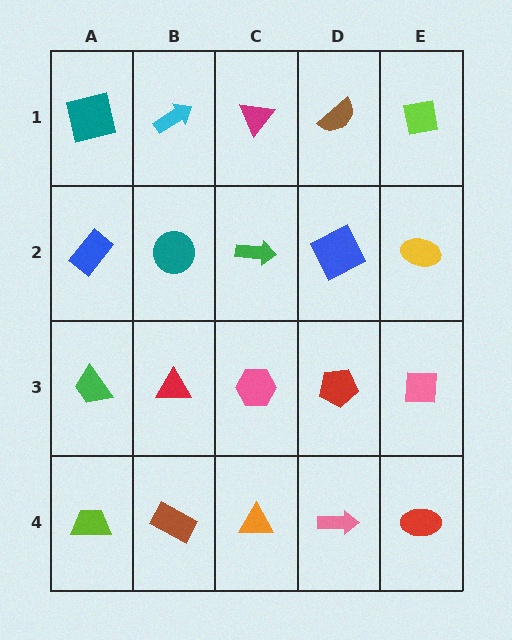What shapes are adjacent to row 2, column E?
A lime square (row 1, column E), a pink square (row 3, column E), a blue square (row 2, column D).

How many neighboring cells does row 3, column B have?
4.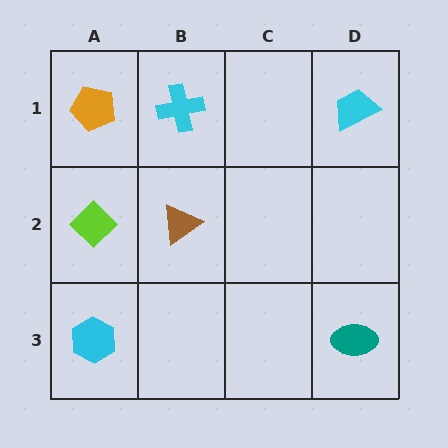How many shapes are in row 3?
2 shapes.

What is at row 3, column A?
A cyan hexagon.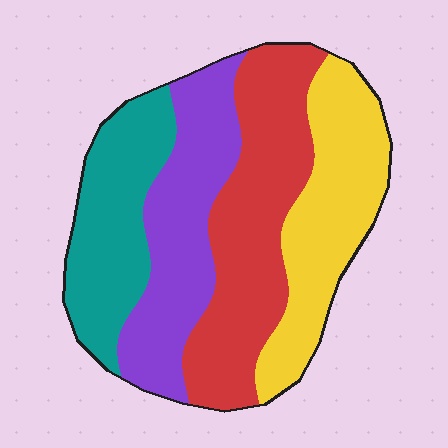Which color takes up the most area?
Red, at roughly 30%.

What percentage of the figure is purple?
Purple takes up less than a quarter of the figure.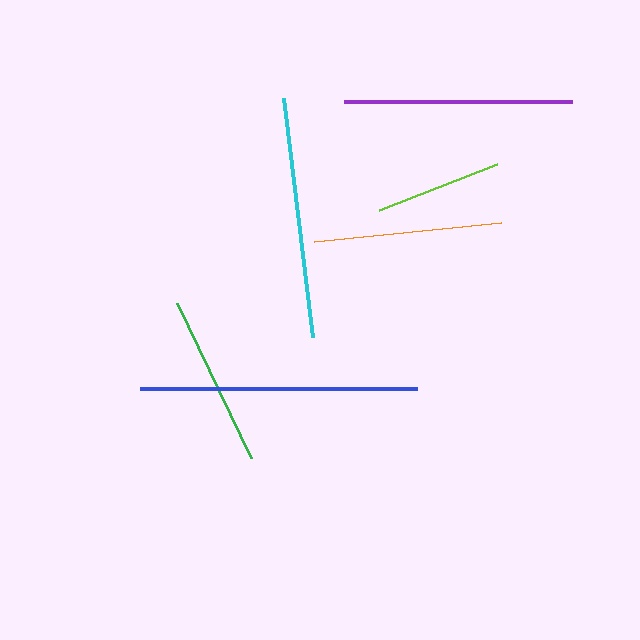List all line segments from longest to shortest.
From longest to shortest: blue, cyan, purple, orange, green, lime.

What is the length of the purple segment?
The purple segment is approximately 228 pixels long.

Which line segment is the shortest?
The lime line is the shortest at approximately 126 pixels.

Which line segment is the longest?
The blue line is the longest at approximately 277 pixels.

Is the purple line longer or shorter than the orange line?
The purple line is longer than the orange line.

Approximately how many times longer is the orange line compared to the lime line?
The orange line is approximately 1.5 times the length of the lime line.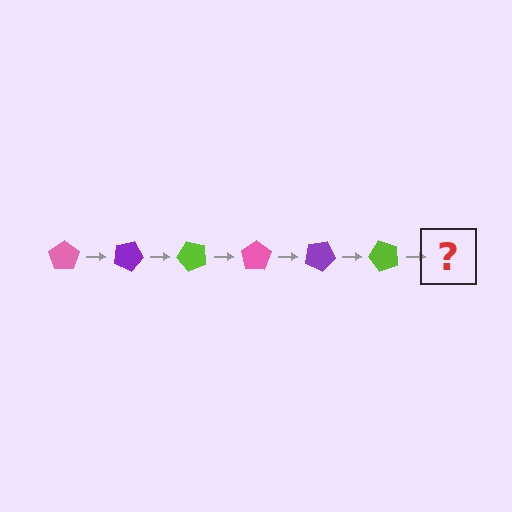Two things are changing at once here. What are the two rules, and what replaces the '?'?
The two rules are that it rotates 25 degrees each step and the color cycles through pink, purple, and lime. The '?' should be a pink pentagon, rotated 150 degrees from the start.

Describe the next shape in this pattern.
It should be a pink pentagon, rotated 150 degrees from the start.